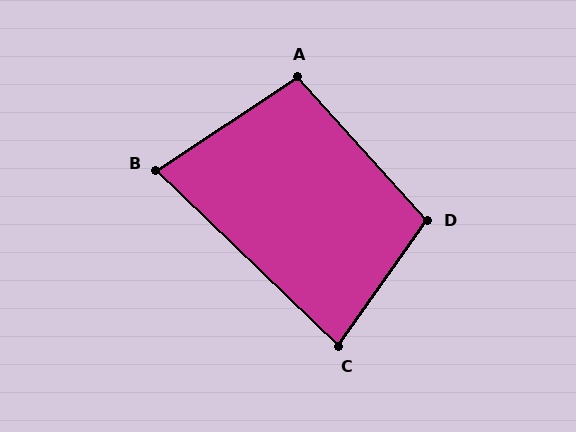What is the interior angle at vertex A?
Approximately 99 degrees (obtuse).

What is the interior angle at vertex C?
Approximately 81 degrees (acute).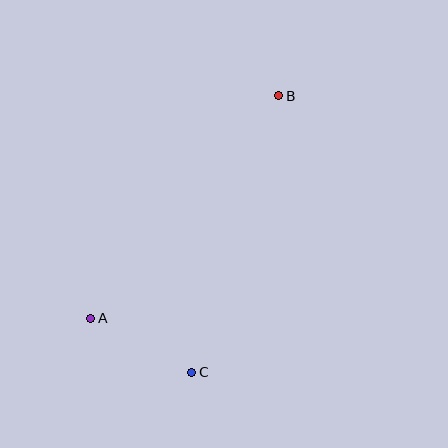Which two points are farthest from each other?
Points A and B are farthest from each other.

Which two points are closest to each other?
Points A and C are closest to each other.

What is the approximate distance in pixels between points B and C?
The distance between B and C is approximately 290 pixels.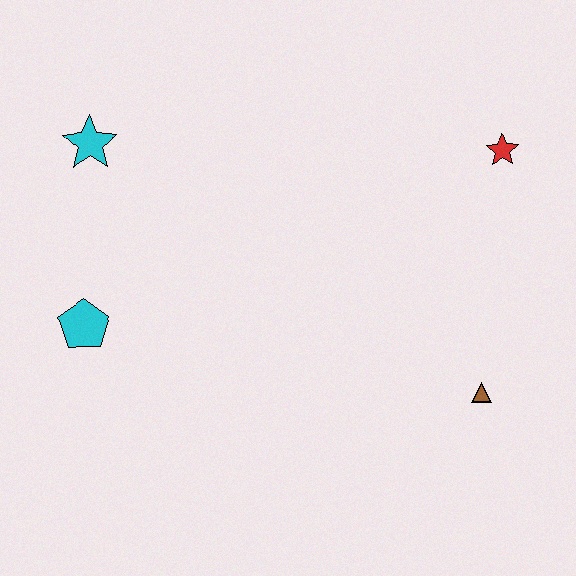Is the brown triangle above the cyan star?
No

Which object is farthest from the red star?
The cyan pentagon is farthest from the red star.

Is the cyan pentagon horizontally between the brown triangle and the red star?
No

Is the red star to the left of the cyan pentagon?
No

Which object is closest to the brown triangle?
The red star is closest to the brown triangle.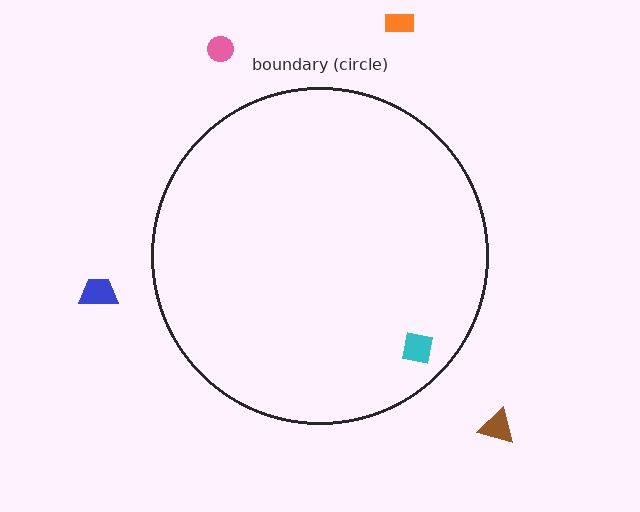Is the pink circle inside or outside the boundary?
Outside.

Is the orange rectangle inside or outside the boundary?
Outside.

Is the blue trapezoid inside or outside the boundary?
Outside.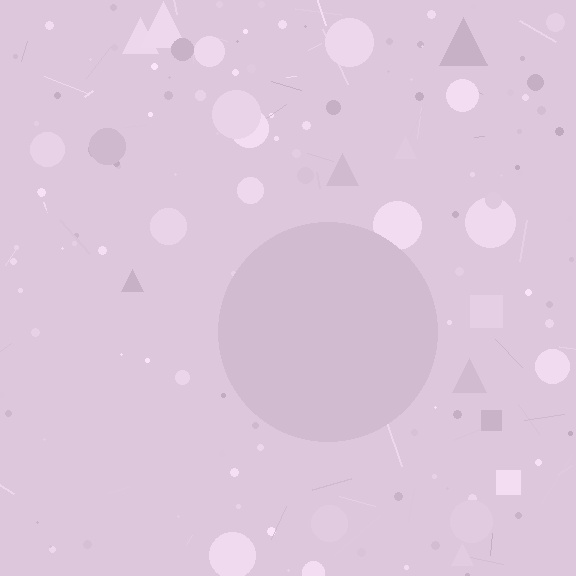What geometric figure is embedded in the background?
A circle is embedded in the background.